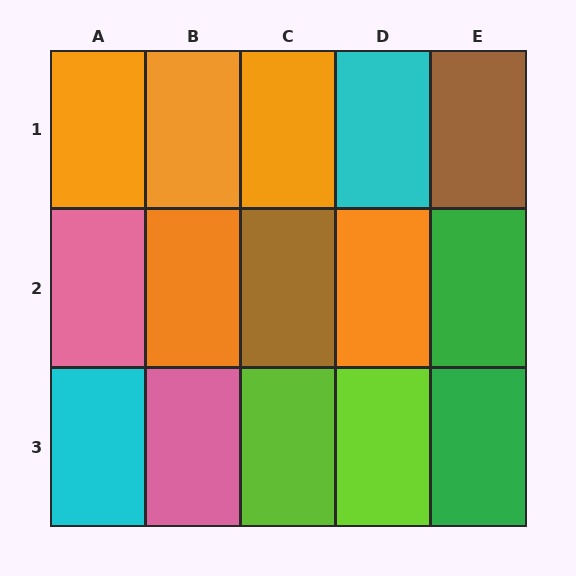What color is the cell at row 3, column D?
Lime.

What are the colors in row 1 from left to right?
Orange, orange, orange, cyan, brown.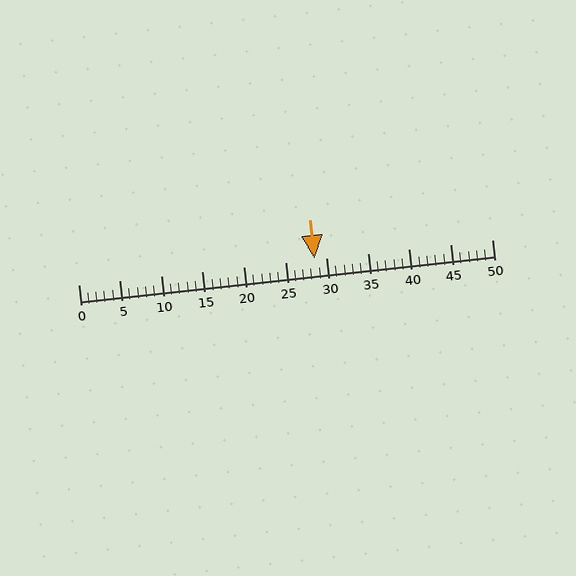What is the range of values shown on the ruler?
The ruler shows values from 0 to 50.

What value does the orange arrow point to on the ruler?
The orange arrow points to approximately 28.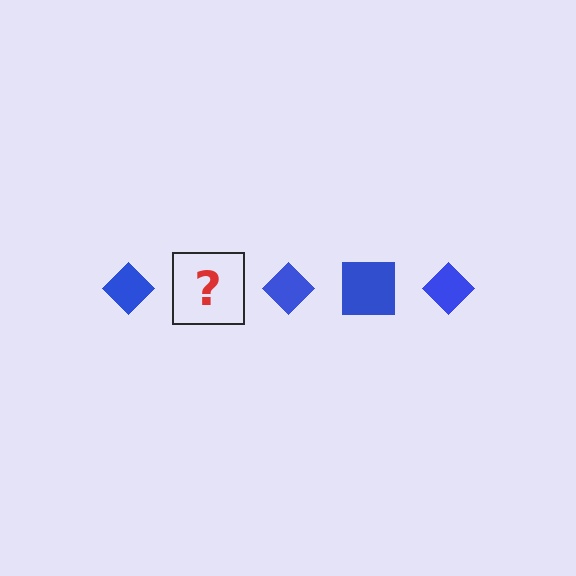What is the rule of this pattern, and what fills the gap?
The rule is that the pattern cycles through diamond, square shapes in blue. The gap should be filled with a blue square.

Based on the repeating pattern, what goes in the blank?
The blank should be a blue square.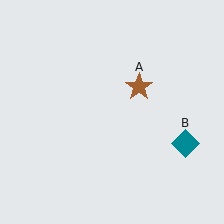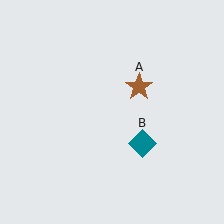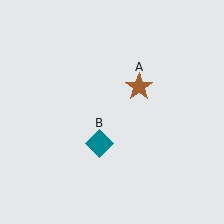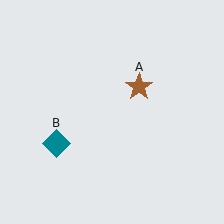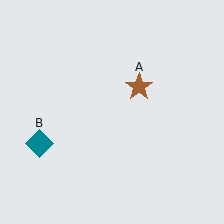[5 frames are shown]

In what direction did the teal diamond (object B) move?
The teal diamond (object B) moved left.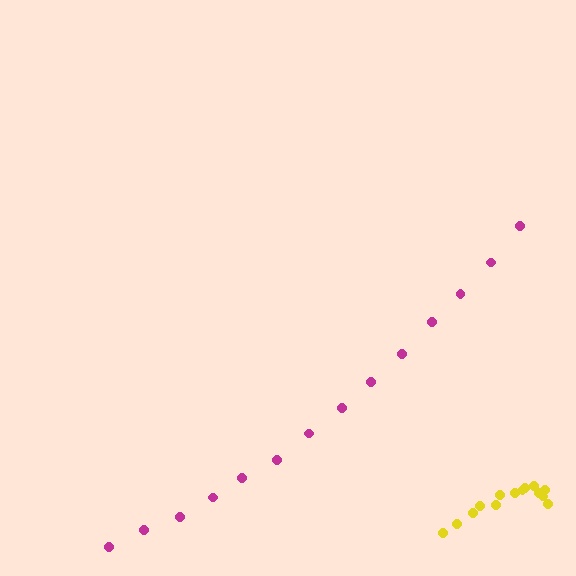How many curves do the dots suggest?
There are 2 distinct paths.